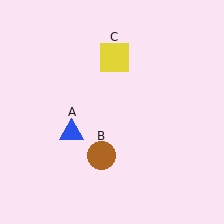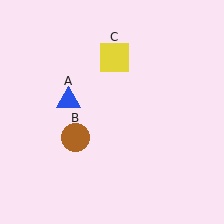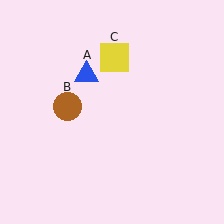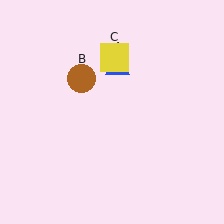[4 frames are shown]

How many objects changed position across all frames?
2 objects changed position: blue triangle (object A), brown circle (object B).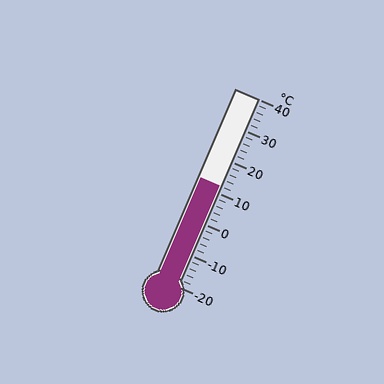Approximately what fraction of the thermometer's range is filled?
The thermometer is filled to approximately 55% of its range.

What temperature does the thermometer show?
The thermometer shows approximately 12°C.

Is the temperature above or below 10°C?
The temperature is above 10°C.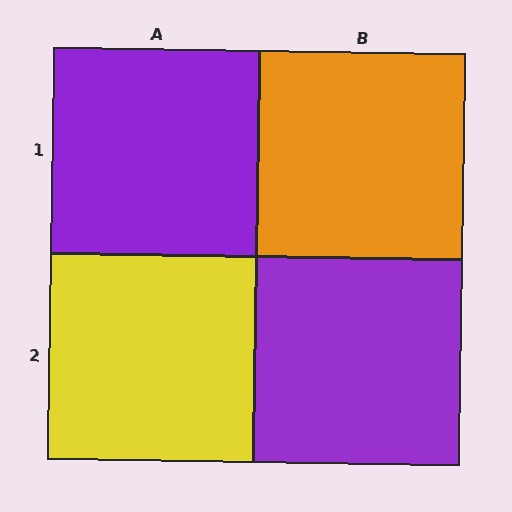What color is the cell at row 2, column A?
Yellow.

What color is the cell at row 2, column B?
Purple.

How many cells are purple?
2 cells are purple.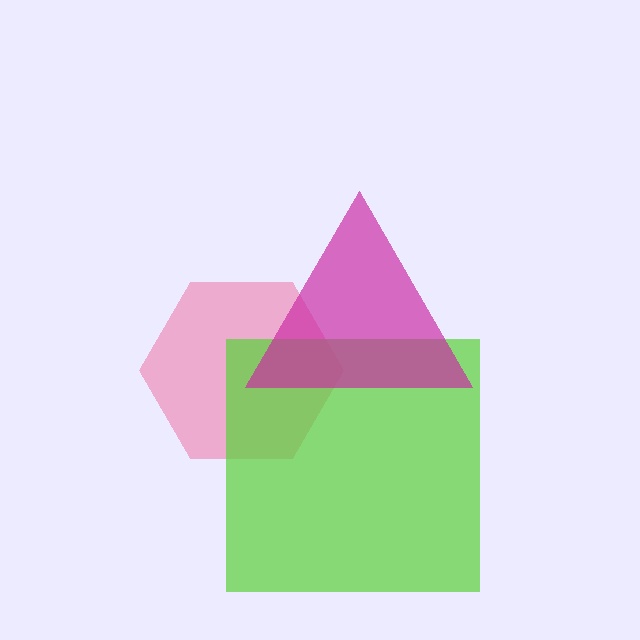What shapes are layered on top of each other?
The layered shapes are: a pink hexagon, a lime square, a magenta triangle.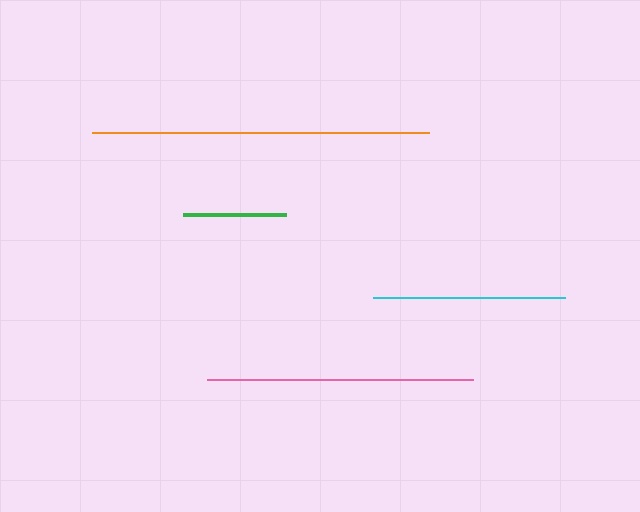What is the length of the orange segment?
The orange segment is approximately 337 pixels long.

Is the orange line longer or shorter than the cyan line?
The orange line is longer than the cyan line.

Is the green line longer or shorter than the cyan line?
The cyan line is longer than the green line.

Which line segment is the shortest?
The green line is the shortest at approximately 103 pixels.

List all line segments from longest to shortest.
From longest to shortest: orange, pink, cyan, green.